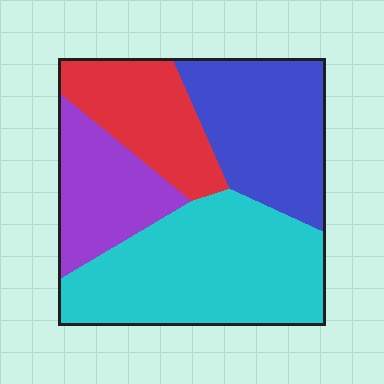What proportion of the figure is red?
Red covers 18% of the figure.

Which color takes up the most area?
Cyan, at roughly 40%.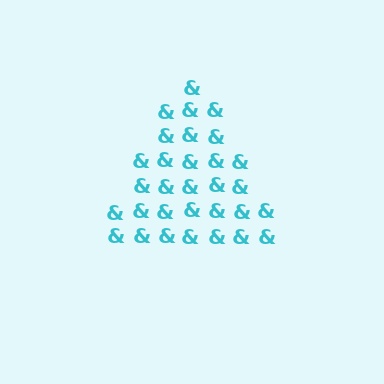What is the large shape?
The large shape is a triangle.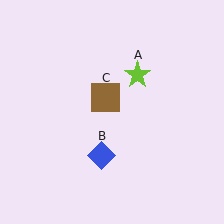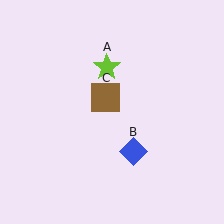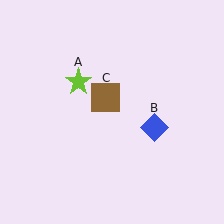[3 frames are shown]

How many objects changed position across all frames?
2 objects changed position: lime star (object A), blue diamond (object B).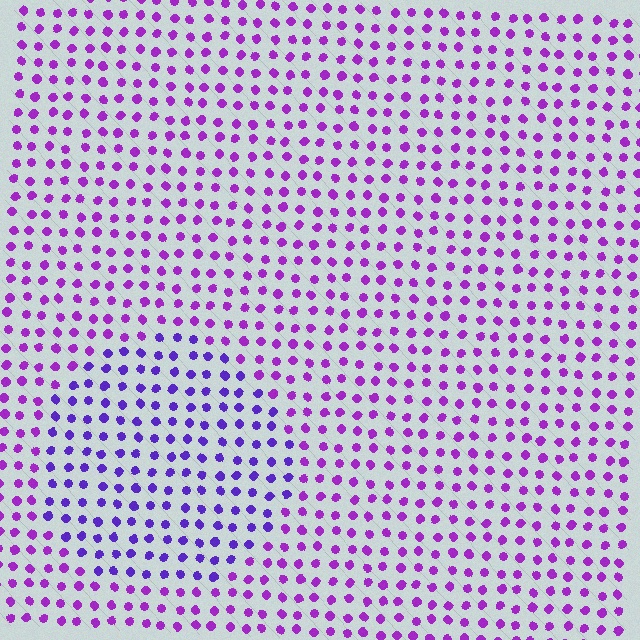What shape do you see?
I see a circle.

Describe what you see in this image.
The image is filled with small purple elements in a uniform arrangement. A circle-shaped region is visible where the elements are tinted to a slightly different hue, forming a subtle color boundary.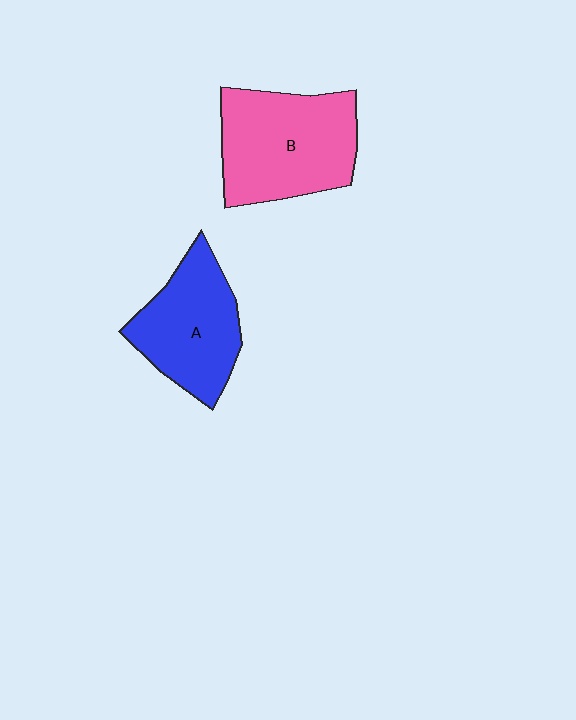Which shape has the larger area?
Shape B (pink).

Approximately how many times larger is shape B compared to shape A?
Approximately 1.2 times.